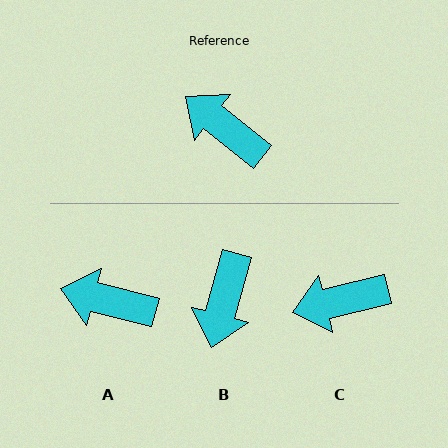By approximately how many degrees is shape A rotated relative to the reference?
Approximately 24 degrees counter-clockwise.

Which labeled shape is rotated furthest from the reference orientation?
B, about 113 degrees away.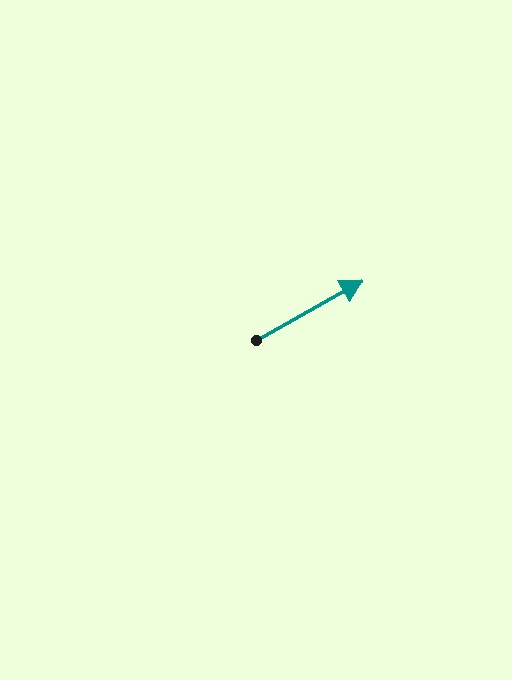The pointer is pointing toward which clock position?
Roughly 2 o'clock.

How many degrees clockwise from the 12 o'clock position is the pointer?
Approximately 61 degrees.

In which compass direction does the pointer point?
Northeast.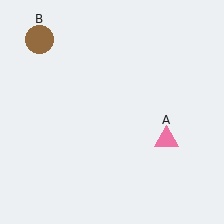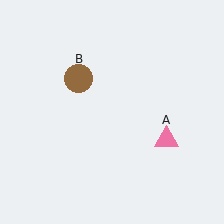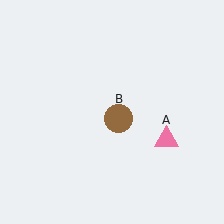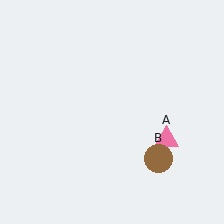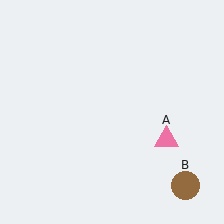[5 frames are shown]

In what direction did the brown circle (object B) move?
The brown circle (object B) moved down and to the right.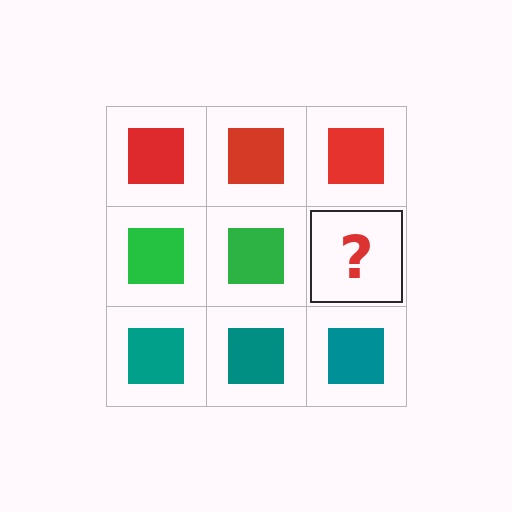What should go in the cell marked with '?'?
The missing cell should contain a green square.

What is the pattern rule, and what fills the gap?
The rule is that each row has a consistent color. The gap should be filled with a green square.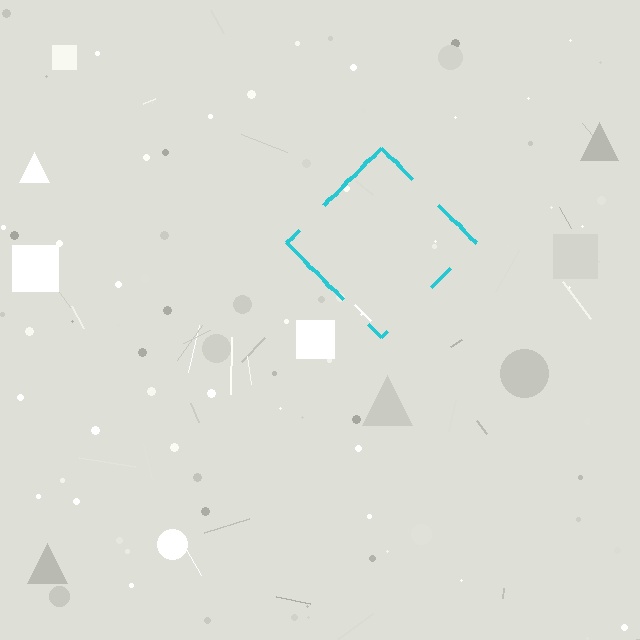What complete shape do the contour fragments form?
The contour fragments form a diamond.